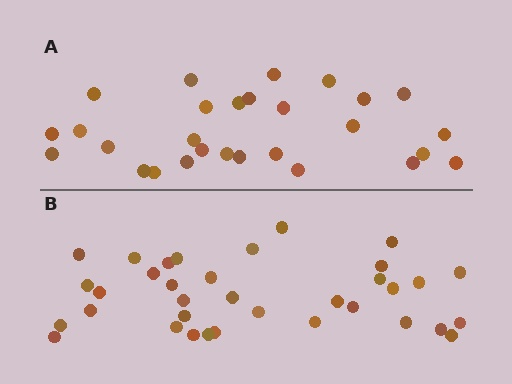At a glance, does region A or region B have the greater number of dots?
Region B (the bottom region) has more dots.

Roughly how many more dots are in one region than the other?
Region B has roughly 8 or so more dots than region A.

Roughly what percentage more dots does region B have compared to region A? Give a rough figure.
About 25% more.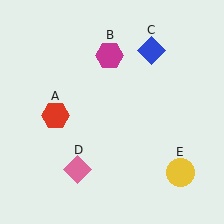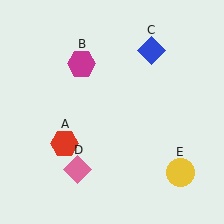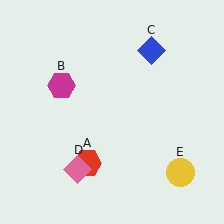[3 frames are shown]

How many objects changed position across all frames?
2 objects changed position: red hexagon (object A), magenta hexagon (object B).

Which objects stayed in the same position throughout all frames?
Blue diamond (object C) and pink diamond (object D) and yellow circle (object E) remained stationary.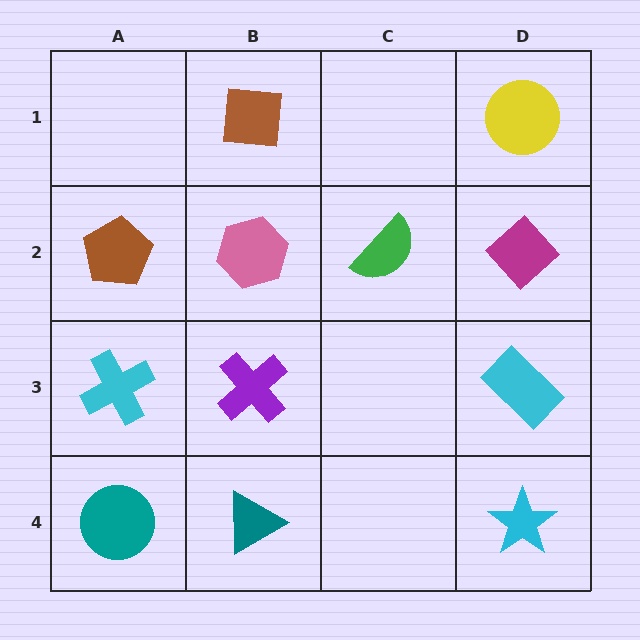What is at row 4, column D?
A cyan star.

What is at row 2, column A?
A brown pentagon.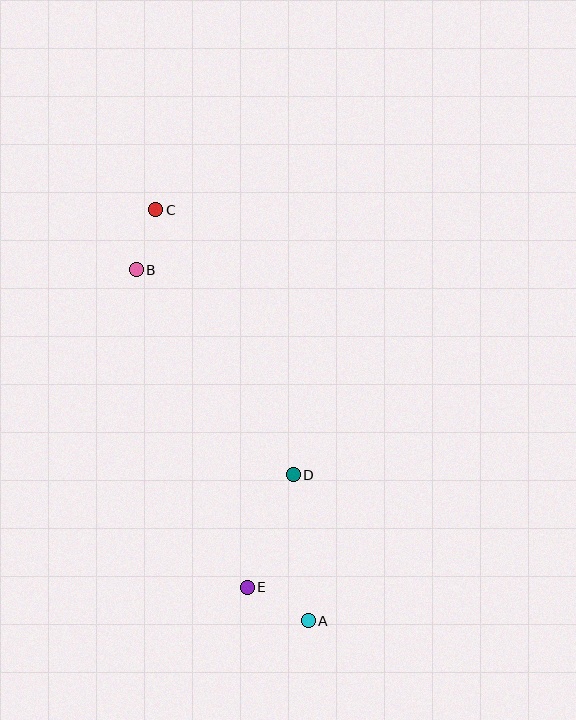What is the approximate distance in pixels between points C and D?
The distance between C and D is approximately 298 pixels.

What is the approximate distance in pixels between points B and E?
The distance between B and E is approximately 336 pixels.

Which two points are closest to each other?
Points B and C are closest to each other.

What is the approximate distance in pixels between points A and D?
The distance between A and D is approximately 147 pixels.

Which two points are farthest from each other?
Points A and C are farthest from each other.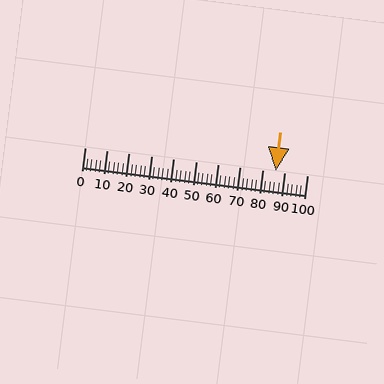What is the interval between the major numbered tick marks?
The major tick marks are spaced 10 units apart.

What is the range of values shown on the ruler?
The ruler shows values from 0 to 100.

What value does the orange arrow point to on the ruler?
The orange arrow points to approximately 86.